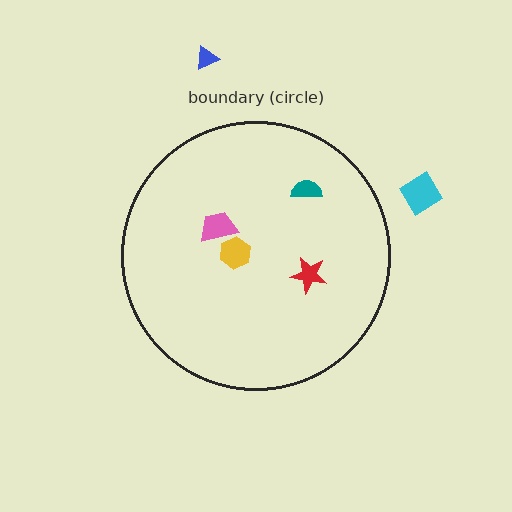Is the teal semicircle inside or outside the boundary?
Inside.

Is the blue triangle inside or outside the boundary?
Outside.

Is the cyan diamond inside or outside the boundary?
Outside.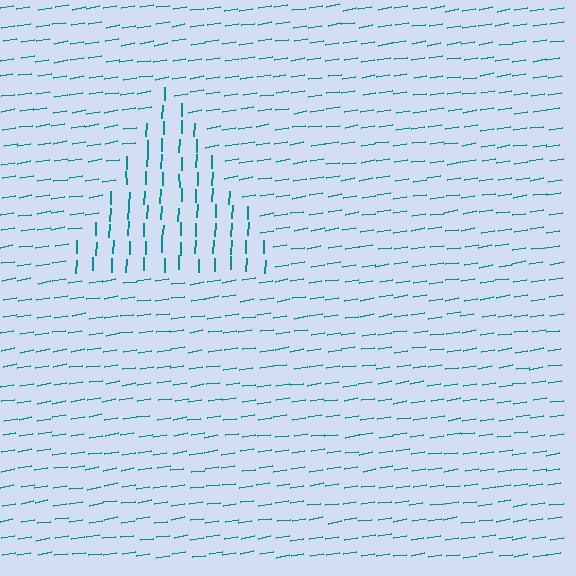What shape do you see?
I see a triangle.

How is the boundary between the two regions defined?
The boundary is defined purely by a change in line orientation (approximately 79 degrees difference). All lines are the same color and thickness.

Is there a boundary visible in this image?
Yes, there is a texture boundary formed by a change in line orientation.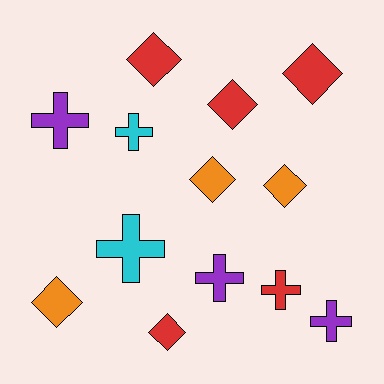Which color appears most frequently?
Red, with 5 objects.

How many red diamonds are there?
There are 4 red diamonds.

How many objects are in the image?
There are 13 objects.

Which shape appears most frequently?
Diamond, with 7 objects.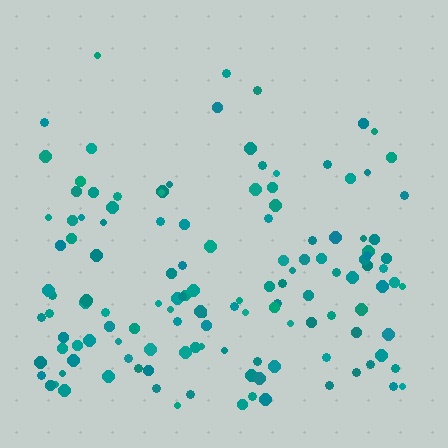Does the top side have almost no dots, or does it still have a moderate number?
Still a moderate number, just noticeably fewer than the bottom.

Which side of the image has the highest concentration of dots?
The bottom.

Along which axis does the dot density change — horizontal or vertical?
Vertical.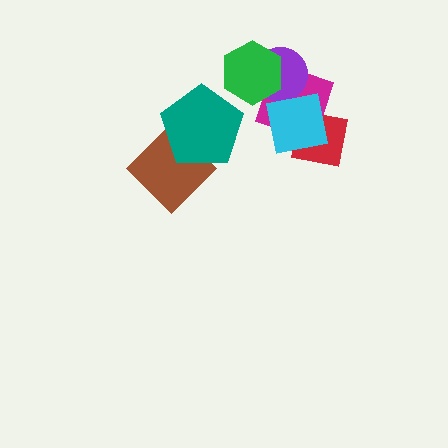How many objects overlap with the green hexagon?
2 objects overlap with the green hexagon.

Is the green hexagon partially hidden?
No, no other shape covers it.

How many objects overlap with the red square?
2 objects overlap with the red square.